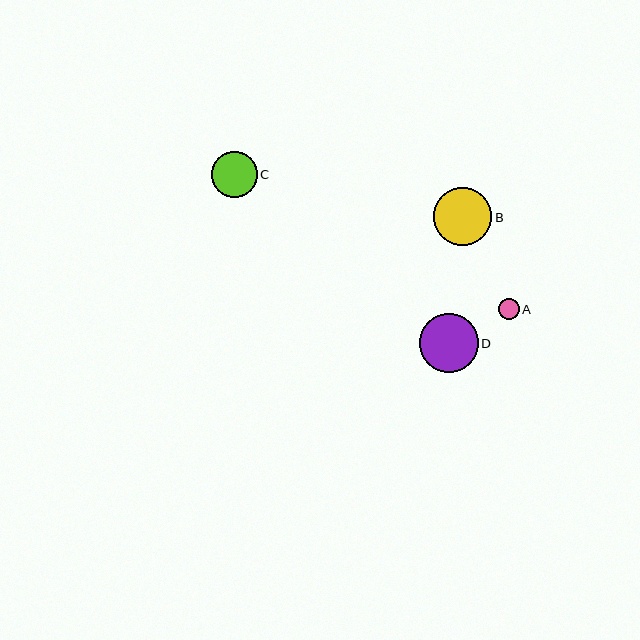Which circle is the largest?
Circle D is the largest with a size of approximately 59 pixels.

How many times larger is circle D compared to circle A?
Circle D is approximately 2.8 times the size of circle A.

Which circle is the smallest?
Circle A is the smallest with a size of approximately 21 pixels.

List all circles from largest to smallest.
From largest to smallest: D, B, C, A.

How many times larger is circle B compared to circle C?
Circle B is approximately 1.3 times the size of circle C.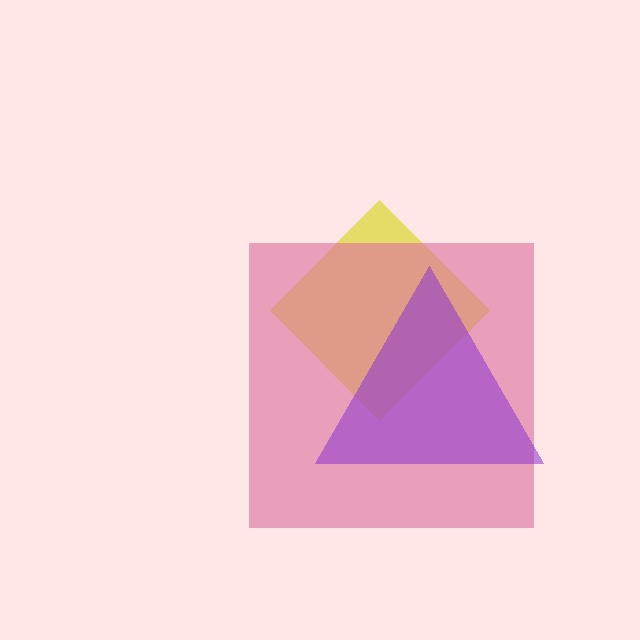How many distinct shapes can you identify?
There are 3 distinct shapes: a yellow diamond, a pink square, a purple triangle.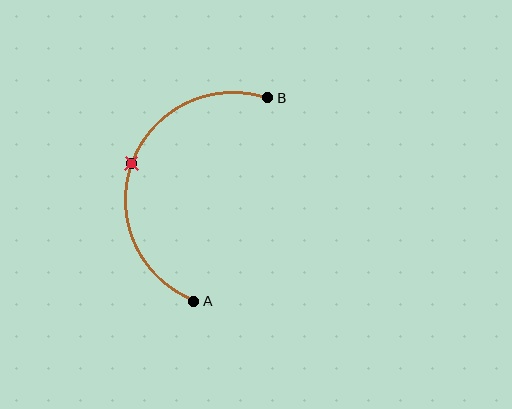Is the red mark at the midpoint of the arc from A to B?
Yes. The red mark lies on the arc at equal arc-length from both A and B — it is the arc midpoint.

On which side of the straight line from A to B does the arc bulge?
The arc bulges to the left of the straight line connecting A and B.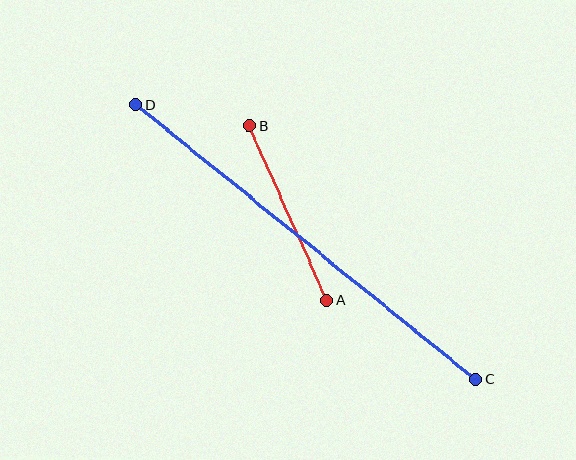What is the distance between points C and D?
The distance is approximately 437 pixels.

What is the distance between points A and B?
The distance is approximately 191 pixels.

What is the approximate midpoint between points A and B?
The midpoint is at approximately (288, 213) pixels.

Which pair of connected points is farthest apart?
Points C and D are farthest apart.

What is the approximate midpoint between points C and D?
The midpoint is at approximately (306, 242) pixels.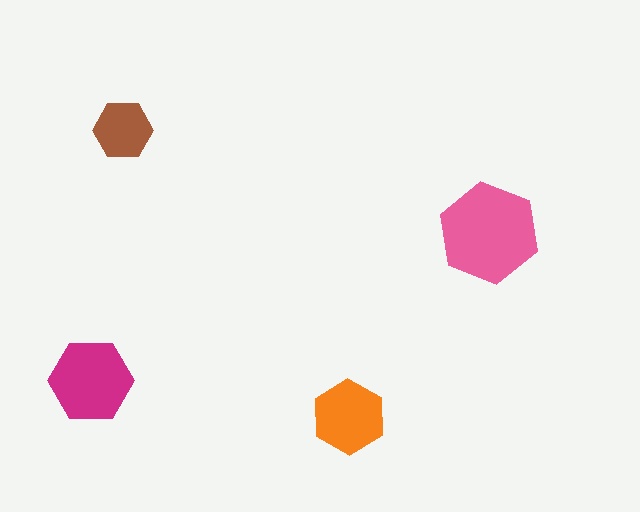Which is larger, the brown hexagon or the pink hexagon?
The pink one.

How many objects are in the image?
There are 4 objects in the image.